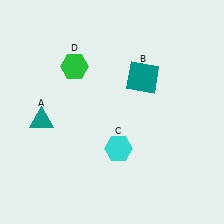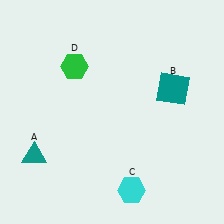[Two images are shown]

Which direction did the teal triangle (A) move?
The teal triangle (A) moved down.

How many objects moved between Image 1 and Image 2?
3 objects moved between the two images.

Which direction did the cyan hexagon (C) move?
The cyan hexagon (C) moved down.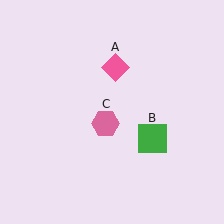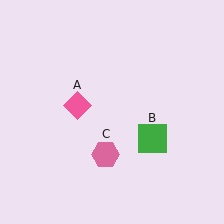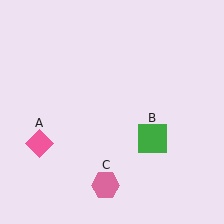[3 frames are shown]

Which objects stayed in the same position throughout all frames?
Green square (object B) remained stationary.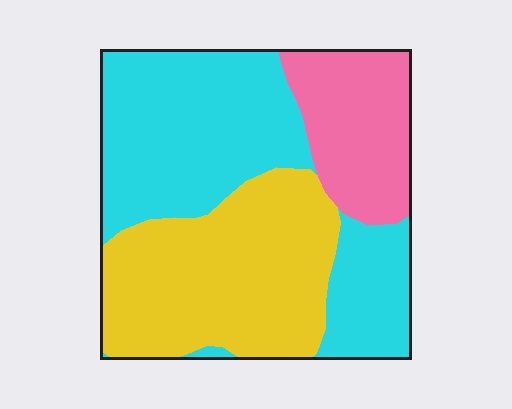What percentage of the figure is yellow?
Yellow takes up about three eighths (3/8) of the figure.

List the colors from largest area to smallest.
From largest to smallest: cyan, yellow, pink.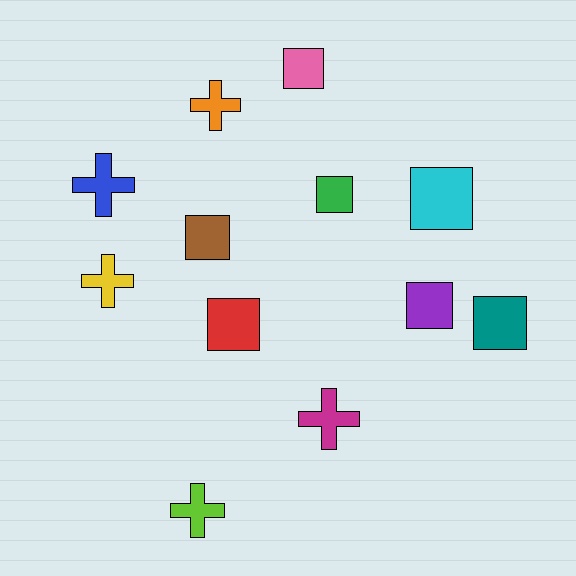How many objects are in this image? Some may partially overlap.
There are 12 objects.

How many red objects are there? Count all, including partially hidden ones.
There is 1 red object.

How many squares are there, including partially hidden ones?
There are 7 squares.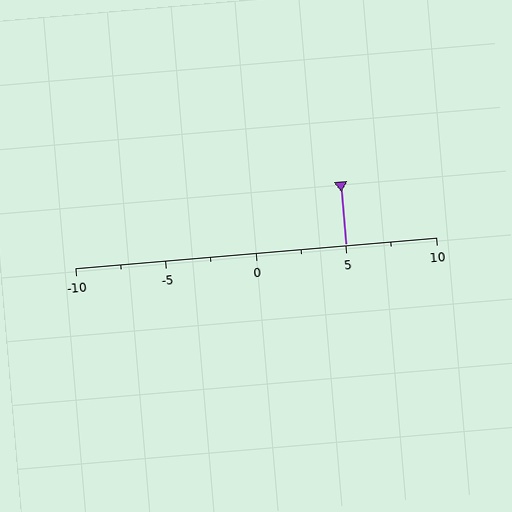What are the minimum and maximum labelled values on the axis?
The axis runs from -10 to 10.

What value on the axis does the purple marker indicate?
The marker indicates approximately 5.